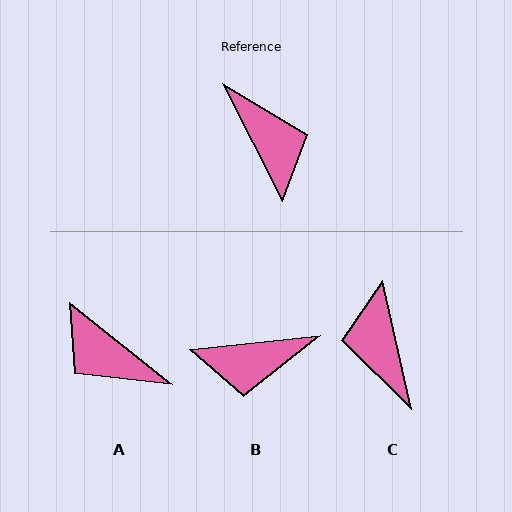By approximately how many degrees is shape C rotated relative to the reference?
Approximately 166 degrees counter-clockwise.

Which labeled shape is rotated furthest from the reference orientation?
C, about 166 degrees away.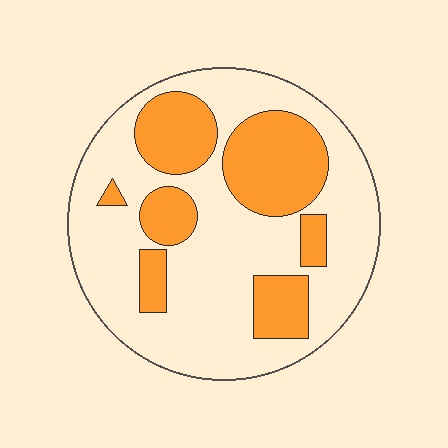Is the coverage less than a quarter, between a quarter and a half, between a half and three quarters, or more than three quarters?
Between a quarter and a half.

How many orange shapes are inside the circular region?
7.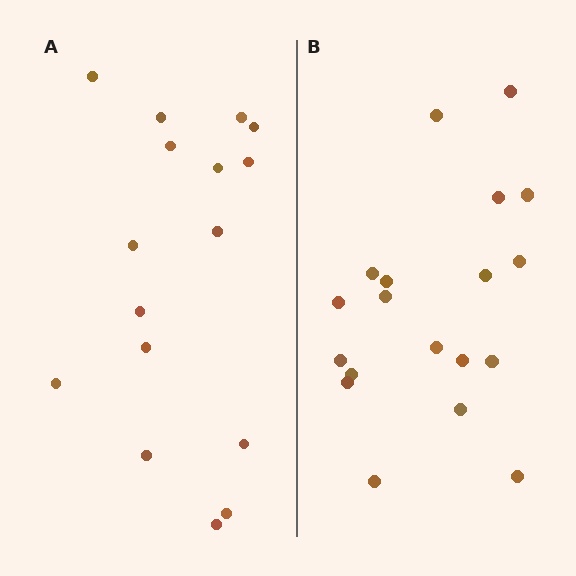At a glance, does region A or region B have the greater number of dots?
Region B (the right region) has more dots.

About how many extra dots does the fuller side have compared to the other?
Region B has just a few more — roughly 2 or 3 more dots than region A.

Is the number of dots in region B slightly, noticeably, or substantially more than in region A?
Region B has only slightly more — the two regions are fairly close. The ratio is roughly 1.2 to 1.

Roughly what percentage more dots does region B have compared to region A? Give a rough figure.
About 20% more.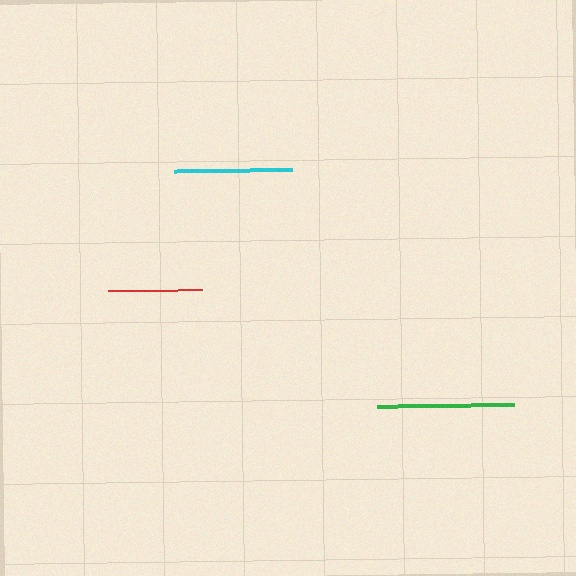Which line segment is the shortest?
The red line is the shortest at approximately 94 pixels.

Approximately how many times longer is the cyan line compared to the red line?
The cyan line is approximately 1.3 times the length of the red line.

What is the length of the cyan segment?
The cyan segment is approximately 118 pixels long.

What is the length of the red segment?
The red segment is approximately 94 pixels long.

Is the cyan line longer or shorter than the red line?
The cyan line is longer than the red line.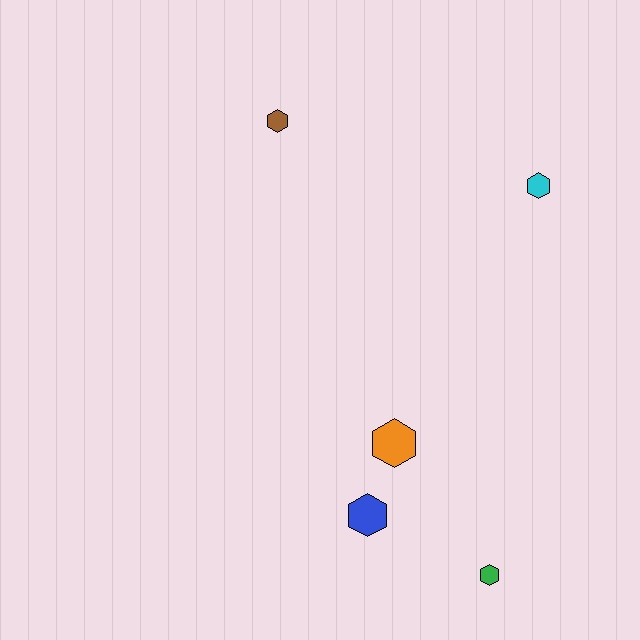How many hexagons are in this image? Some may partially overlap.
There are 5 hexagons.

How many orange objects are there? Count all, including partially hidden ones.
There is 1 orange object.